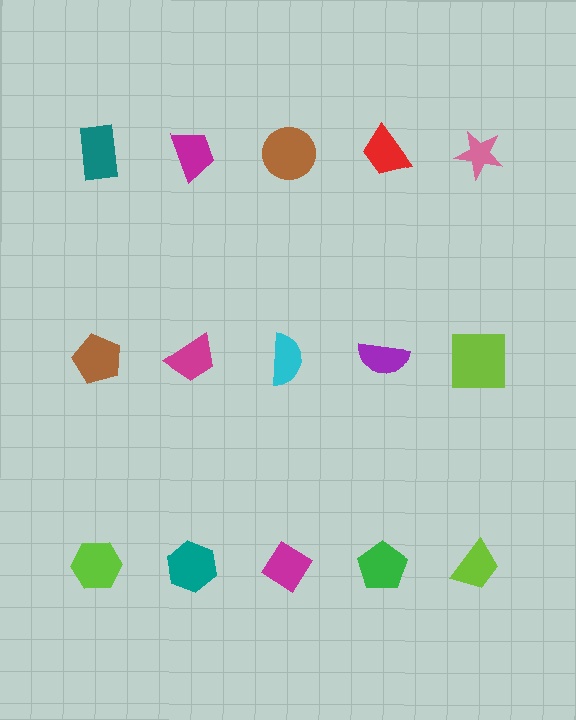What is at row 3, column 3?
A magenta diamond.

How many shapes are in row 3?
5 shapes.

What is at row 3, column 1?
A lime hexagon.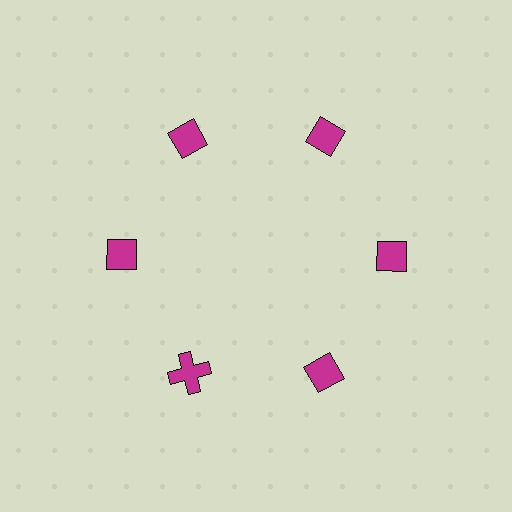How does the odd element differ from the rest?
It has a different shape: cross instead of diamond.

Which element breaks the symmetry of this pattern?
The magenta cross at roughly the 7 o'clock position breaks the symmetry. All other shapes are magenta diamonds.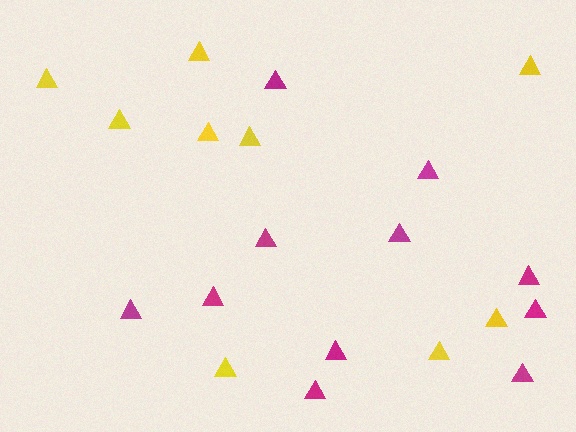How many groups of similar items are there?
There are 2 groups: one group of magenta triangles (11) and one group of yellow triangles (9).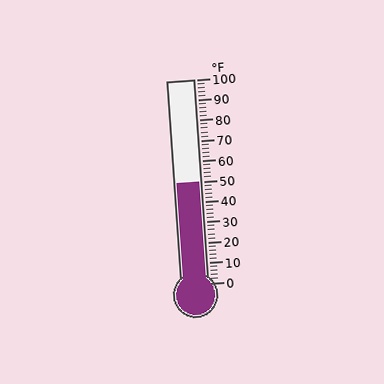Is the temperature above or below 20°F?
The temperature is above 20°F.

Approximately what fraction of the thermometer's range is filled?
The thermometer is filled to approximately 50% of its range.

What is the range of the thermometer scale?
The thermometer scale ranges from 0°F to 100°F.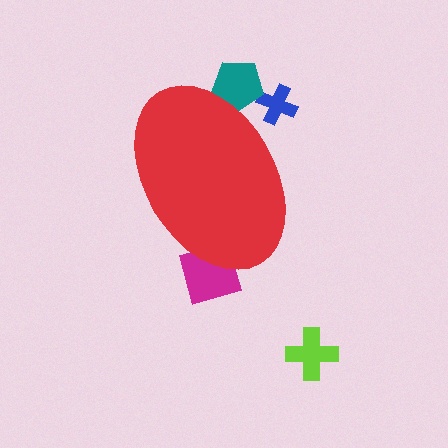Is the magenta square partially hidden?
Yes, the magenta square is partially hidden behind the red ellipse.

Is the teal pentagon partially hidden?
Yes, the teal pentagon is partially hidden behind the red ellipse.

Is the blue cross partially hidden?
Yes, the blue cross is partially hidden behind the red ellipse.